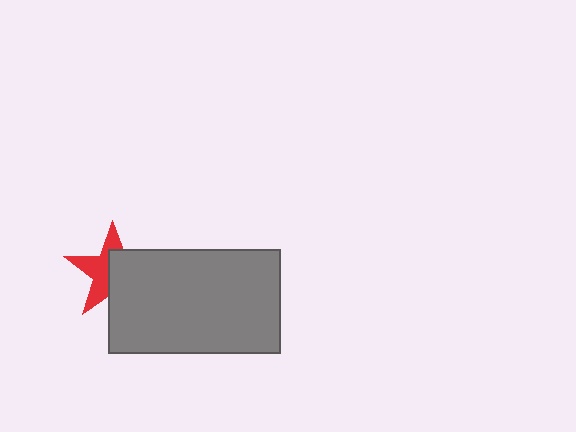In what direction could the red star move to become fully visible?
The red star could move toward the upper-left. That would shift it out from behind the gray rectangle entirely.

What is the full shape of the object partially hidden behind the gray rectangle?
The partially hidden object is a red star.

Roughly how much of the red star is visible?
About half of it is visible (roughly 47%).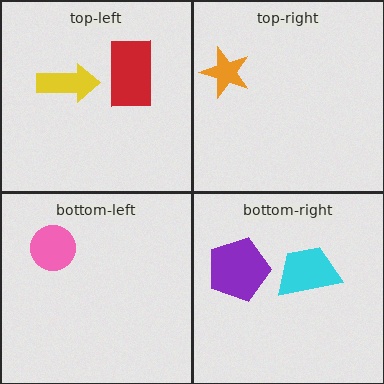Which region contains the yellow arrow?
The top-left region.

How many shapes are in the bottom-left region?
1.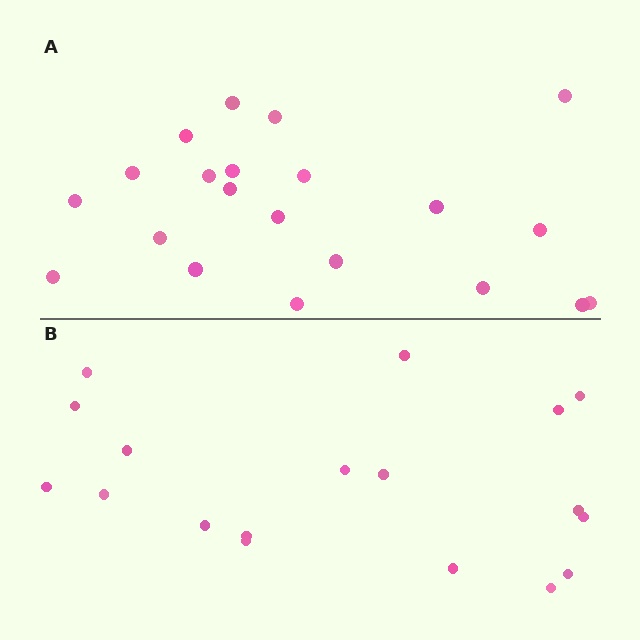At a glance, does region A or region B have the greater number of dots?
Region A (the top region) has more dots.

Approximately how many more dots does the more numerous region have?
Region A has just a few more — roughly 2 or 3 more dots than region B.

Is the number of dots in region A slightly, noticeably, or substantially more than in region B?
Region A has only slightly more — the two regions are fairly close. The ratio is roughly 1.2 to 1.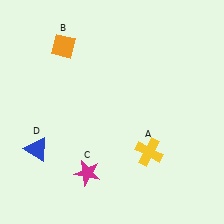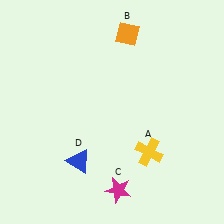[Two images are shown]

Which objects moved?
The objects that moved are: the orange diamond (B), the magenta star (C), the blue triangle (D).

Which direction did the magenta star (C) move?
The magenta star (C) moved right.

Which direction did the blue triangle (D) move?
The blue triangle (D) moved right.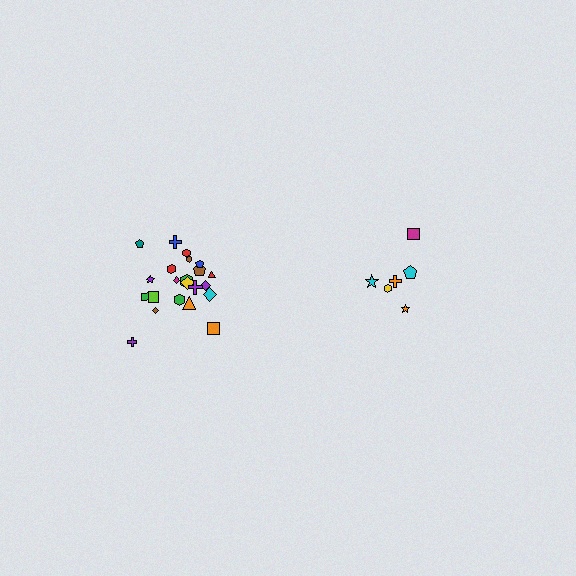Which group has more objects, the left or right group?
The left group.